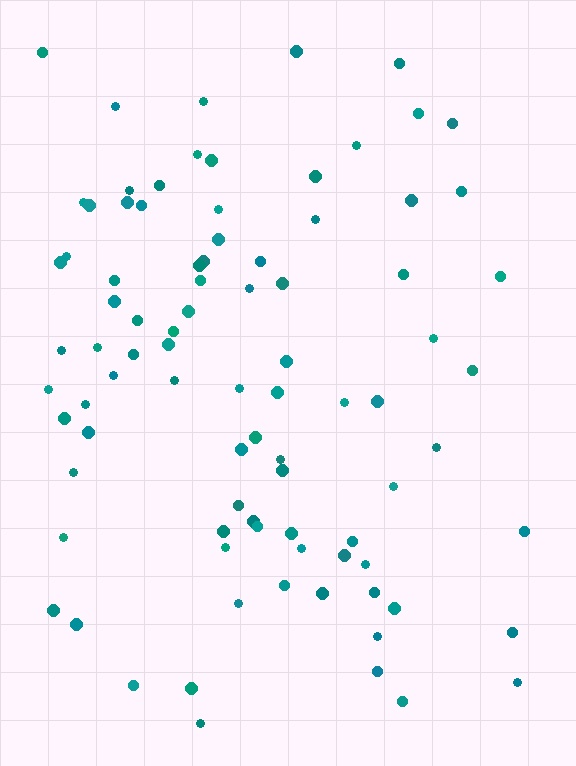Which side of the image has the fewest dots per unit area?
The right.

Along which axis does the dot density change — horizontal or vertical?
Horizontal.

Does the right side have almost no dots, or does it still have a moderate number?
Still a moderate number, just noticeably fewer than the left.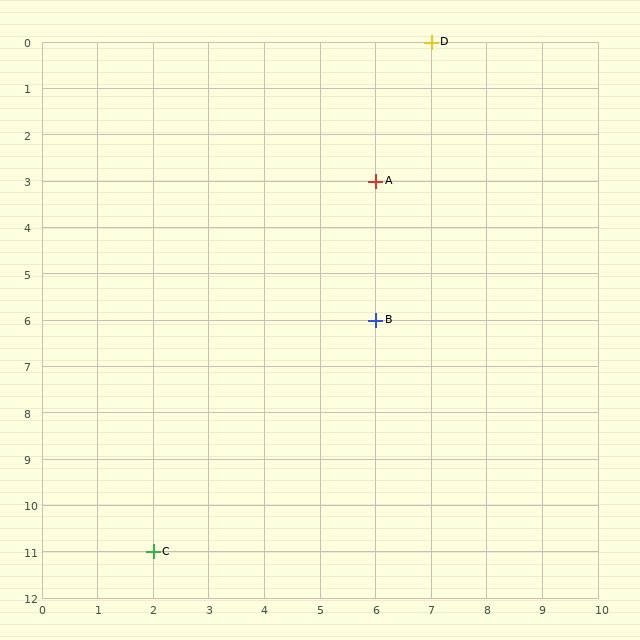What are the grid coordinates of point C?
Point C is at grid coordinates (2, 11).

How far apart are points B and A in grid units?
Points B and A are 3 rows apart.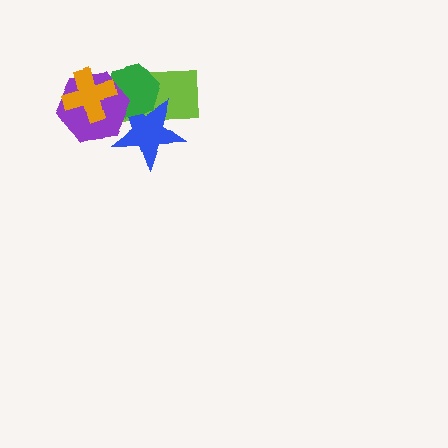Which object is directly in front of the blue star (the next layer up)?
The green hexagon is directly in front of the blue star.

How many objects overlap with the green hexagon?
4 objects overlap with the green hexagon.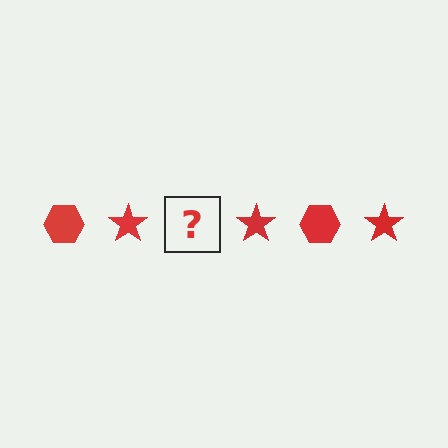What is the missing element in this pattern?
The missing element is a red hexagon.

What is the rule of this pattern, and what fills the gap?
The rule is that the pattern cycles through hexagon, star shapes in red. The gap should be filled with a red hexagon.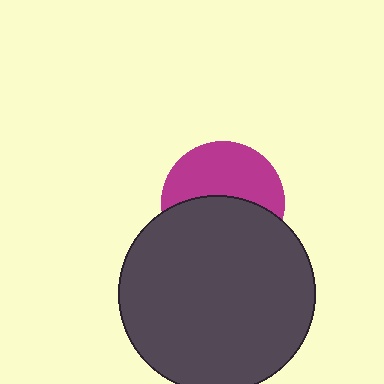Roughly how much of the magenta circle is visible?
About half of it is visible (roughly 49%).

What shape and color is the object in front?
The object in front is a dark gray circle.